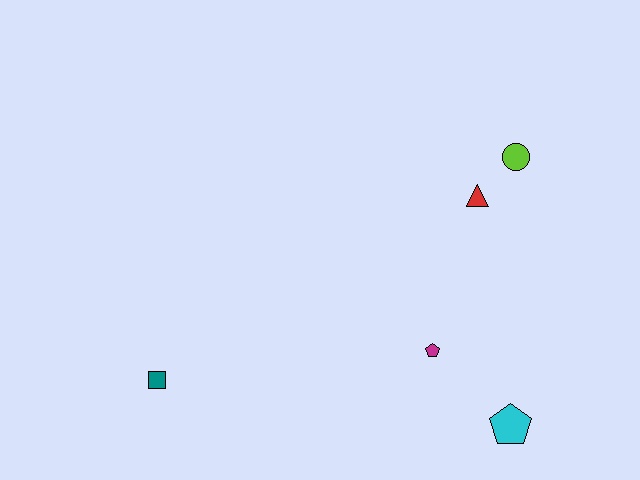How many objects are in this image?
There are 5 objects.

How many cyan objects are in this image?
There is 1 cyan object.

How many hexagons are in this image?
There are no hexagons.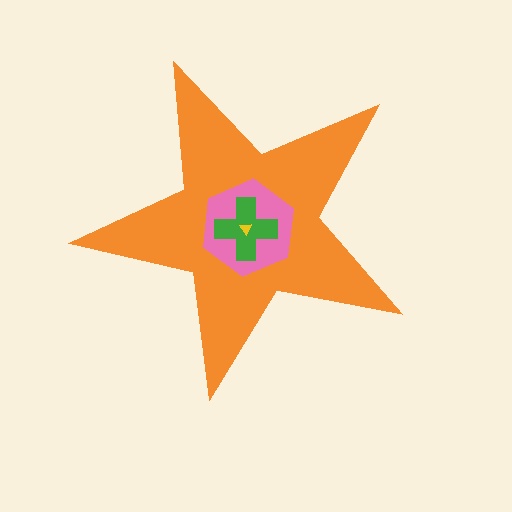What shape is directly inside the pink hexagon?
The green cross.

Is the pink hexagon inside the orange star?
Yes.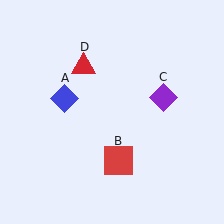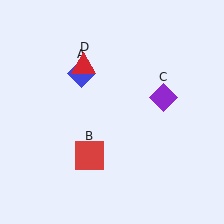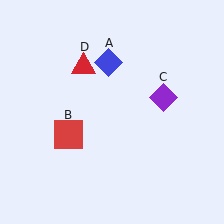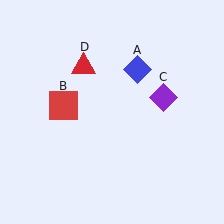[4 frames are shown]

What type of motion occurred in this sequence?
The blue diamond (object A), red square (object B) rotated clockwise around the center of the scene.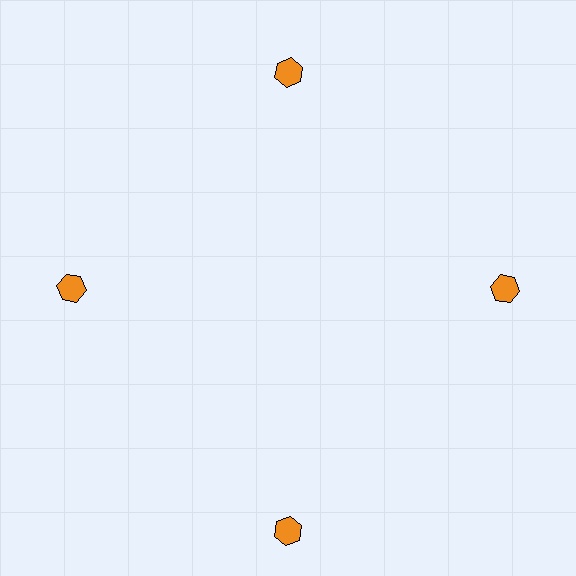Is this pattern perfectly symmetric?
No. The 4 orange hexagons are arranged in a ring, but one element near the 6 o'clock position is pushed outward from the center, breaking the 4-fold rotational symmetry.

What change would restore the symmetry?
The symmetry would be restored by moving it inward, back onto the ring so that all 4 hexagons sit at equal angles and equal distance from the center.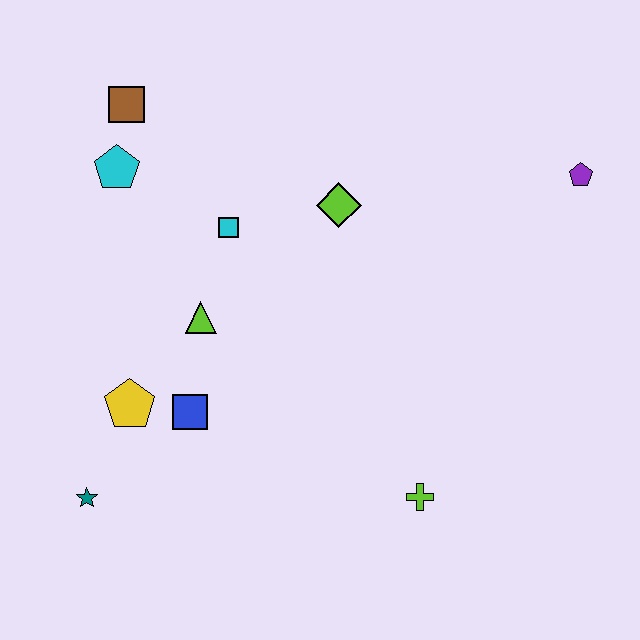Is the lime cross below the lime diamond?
Yes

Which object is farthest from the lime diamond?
The teal star is farthest from the lime diamond.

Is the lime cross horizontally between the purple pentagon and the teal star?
Yes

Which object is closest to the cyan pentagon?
The brown square is closest to the cyan pentagon.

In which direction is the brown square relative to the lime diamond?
The brown square is to the left of the lime diamond.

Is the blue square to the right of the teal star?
Yes